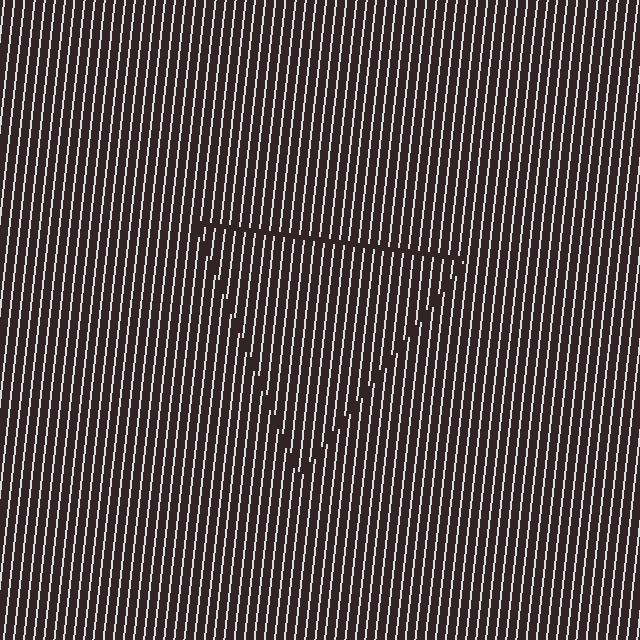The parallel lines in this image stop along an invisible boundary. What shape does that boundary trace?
An illusory triangle. The interior of the shape contains the same grating, shifted by half a period — the contour is defined by the phase discontinuity where line-ends from the inner and outer gratings abut.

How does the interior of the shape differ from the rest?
The interior of the shape contains the same grating, shifted by half a period — the contour is defined by the phase discontinuity where line-ends from the inner and outer gratings abut.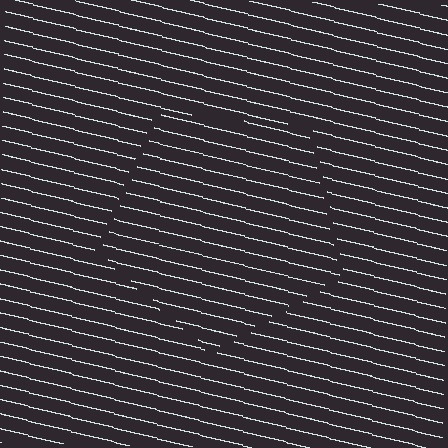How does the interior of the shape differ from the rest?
The interior of the shape contains the same grating, shifted by half a period — the contour is defined by the phase discontinuity where line-ends from the inner and outer gratings abut.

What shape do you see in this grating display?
An illusory pentagon. The interior of the shape contains the same grating, shifted by half a period — the contour is defined by the phase discontinuity where line-ends from the inner and outer gratings abut.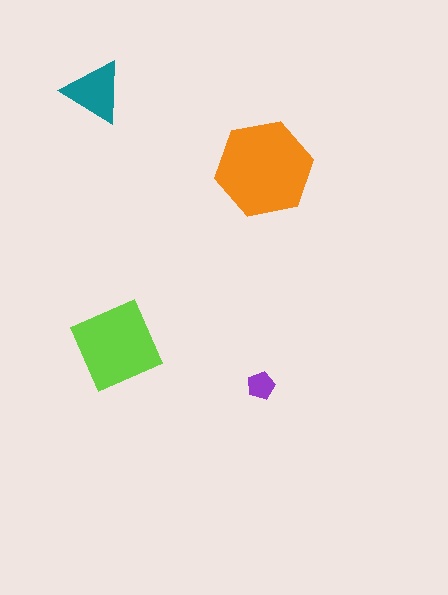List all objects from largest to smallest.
The orange hexagon, the lime square, the teal triangle, the purple pentagon.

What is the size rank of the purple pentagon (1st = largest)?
4th.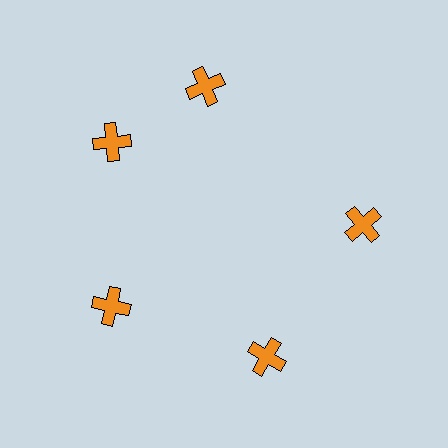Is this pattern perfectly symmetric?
No. The 5 orange crosses are arranged in a ring, but one element near the 1 o'clock position is rotated out of alignment along the ring, breaking the 5-fold rotational symmetry.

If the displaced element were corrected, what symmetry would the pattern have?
It would have 5-fold rotational symmetry — the pattern would map onto itself every 72 degrees.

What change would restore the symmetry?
The symmetry would be restored by rotating it back into even spacing with its neighbors so that all 5 crosses sit at equal angles and equal distance from the center.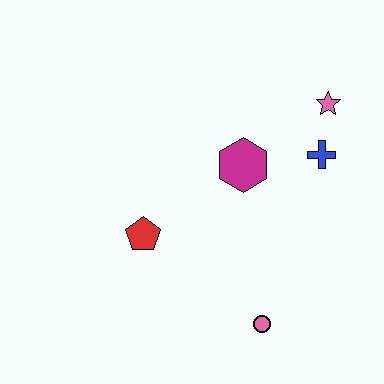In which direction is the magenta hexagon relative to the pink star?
The magenta hexagon is to the left of the pink star.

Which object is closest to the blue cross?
The pink star is closest to the blue cross.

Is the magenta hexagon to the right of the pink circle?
No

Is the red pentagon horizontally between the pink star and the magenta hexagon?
No